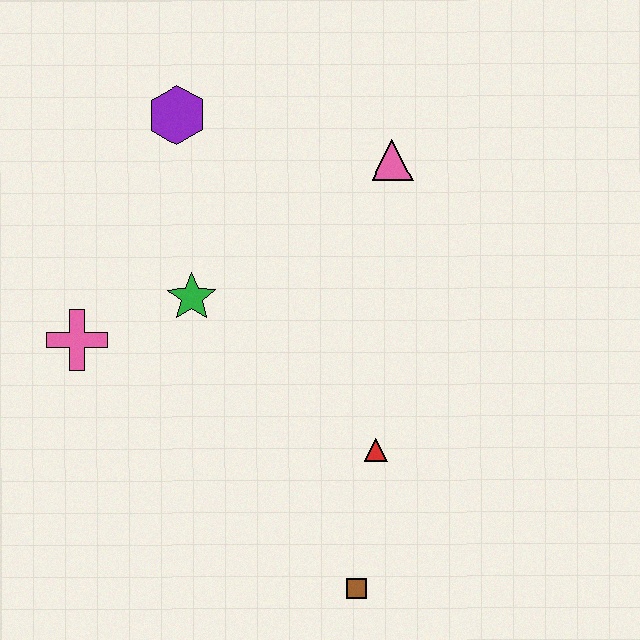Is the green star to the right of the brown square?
No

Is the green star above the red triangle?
Yes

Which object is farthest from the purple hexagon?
The brown square is farthest from the purple hexagon.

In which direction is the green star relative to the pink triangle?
The green star is to the left of the pink triangle.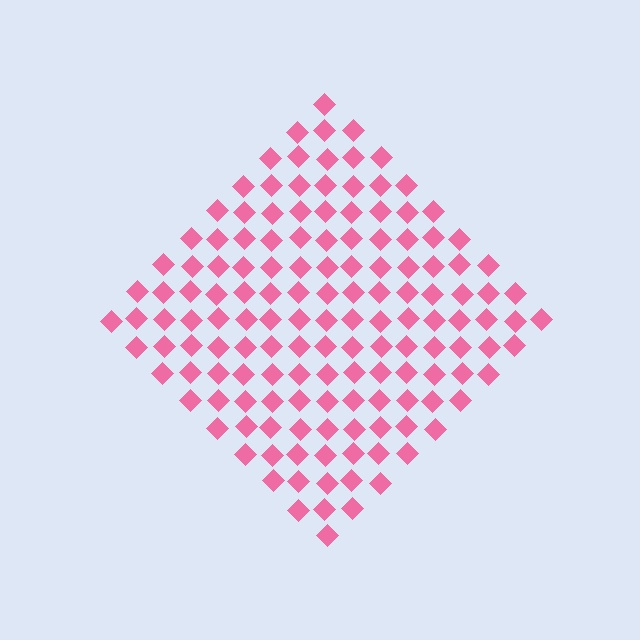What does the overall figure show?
The overall figure shows a diamond.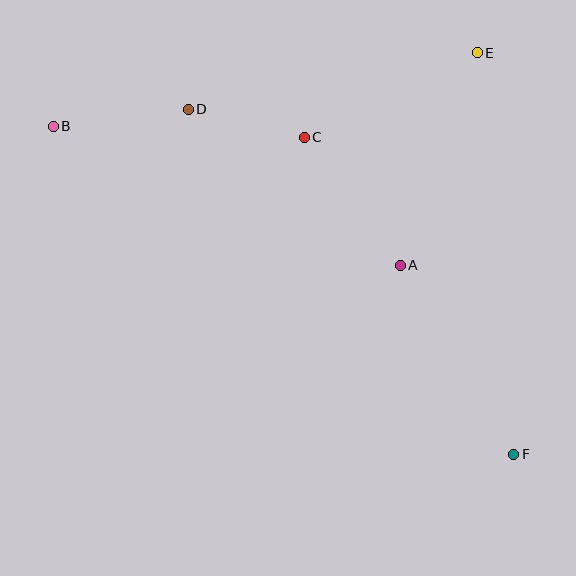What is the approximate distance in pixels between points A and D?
The distance between A and D is approximately 263 pixels.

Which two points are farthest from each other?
Points B and F are farthest from each other.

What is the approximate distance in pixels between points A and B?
The distance between A and B is approximately 373 pixels.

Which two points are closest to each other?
Points C and D are closest to each other.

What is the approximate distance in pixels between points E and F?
The distance between E and F is approximately 403 pixels.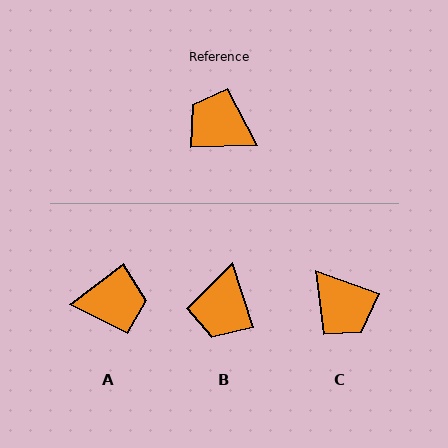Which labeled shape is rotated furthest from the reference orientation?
C, about 159 degrees away.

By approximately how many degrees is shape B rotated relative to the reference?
Approximately 107 degrees counter-clockwise.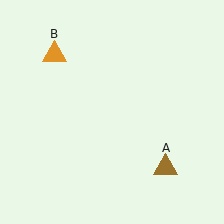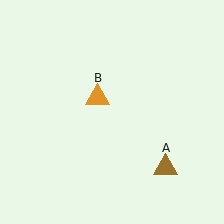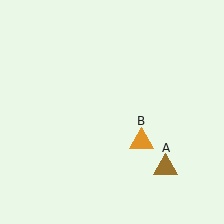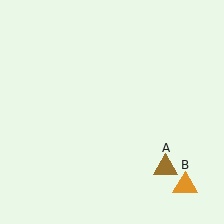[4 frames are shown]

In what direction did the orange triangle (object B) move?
The orange triangle (object B) moved down and to the right.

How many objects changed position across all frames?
1 object changed position: orange triangle (object B).